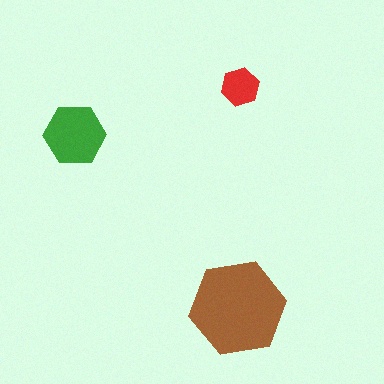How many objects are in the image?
There are 3 objects in the image.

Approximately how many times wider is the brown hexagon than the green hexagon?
About 1.5 times wider.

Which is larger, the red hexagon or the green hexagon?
The green one.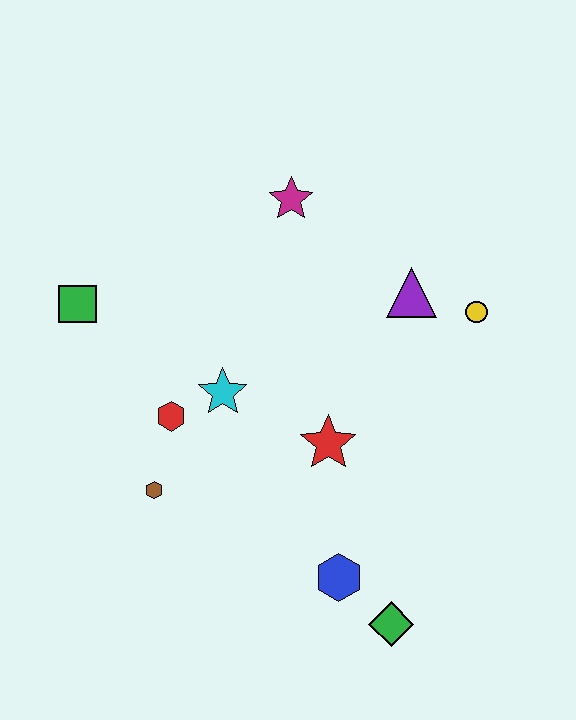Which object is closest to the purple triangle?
The yellow circle is closest to the purple triangle.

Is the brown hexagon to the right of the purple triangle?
No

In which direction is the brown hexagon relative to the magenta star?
The brown hexagon is below the magenta star.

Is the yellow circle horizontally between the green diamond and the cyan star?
No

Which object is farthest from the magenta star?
The green diamond is farthest from the magenta star.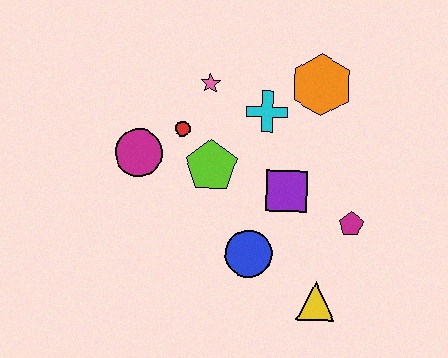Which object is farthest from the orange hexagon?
The yellow triangle is farthest from the orange hexagon.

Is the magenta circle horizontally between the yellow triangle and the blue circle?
No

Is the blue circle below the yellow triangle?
No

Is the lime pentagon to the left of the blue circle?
Yes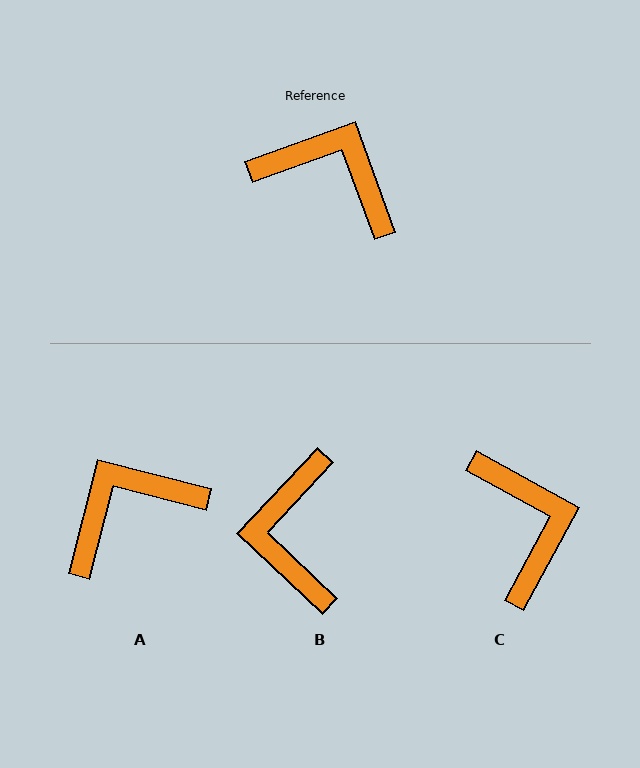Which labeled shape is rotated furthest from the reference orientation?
B, about 117 degrees away.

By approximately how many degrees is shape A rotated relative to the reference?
Approximately 56 degrees counter-clockwise.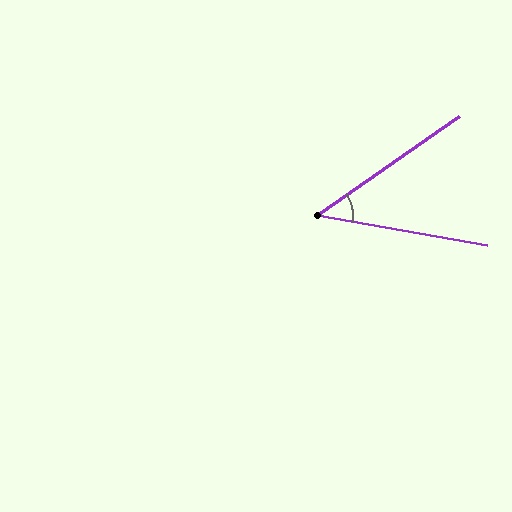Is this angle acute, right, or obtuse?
It is acute.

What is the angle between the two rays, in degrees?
Approximately 45 degrees.